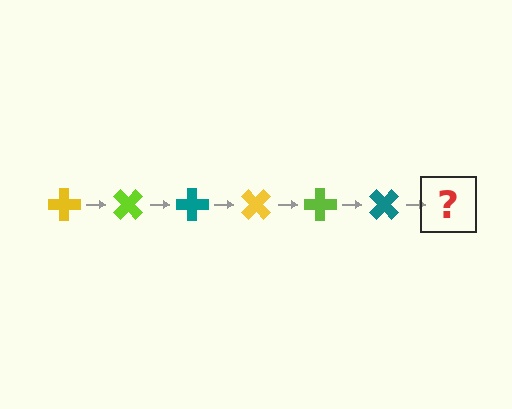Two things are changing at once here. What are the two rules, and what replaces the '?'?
The two rules are that it rotates 45 degrees each step and the color cycles through yellow, lime, and teal. The '?' should be a yellow cross, rotated 270 degrees from the start.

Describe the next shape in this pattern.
It should be a yellow cross, rotated 270 degrees from the start.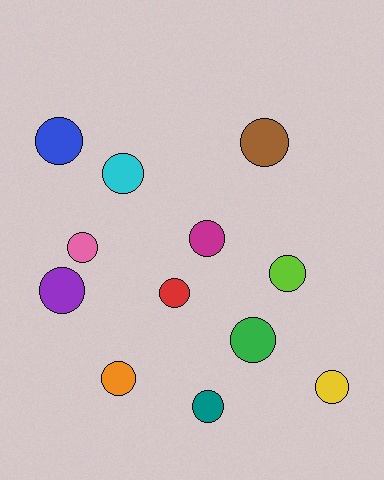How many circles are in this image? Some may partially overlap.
There are 12 circles.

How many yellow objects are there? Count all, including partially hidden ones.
There is 1 yellow object.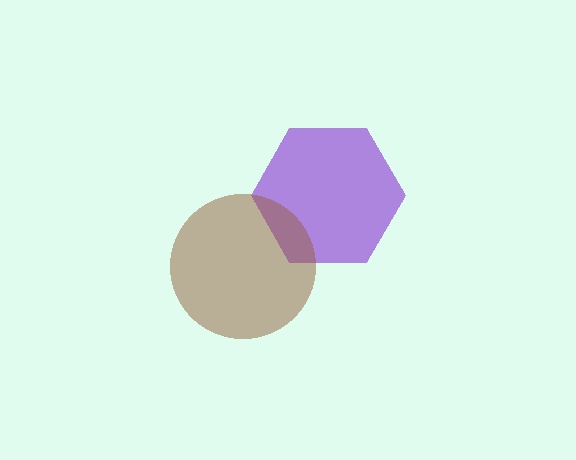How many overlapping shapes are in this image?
There are 2 overlapping shapes in the image.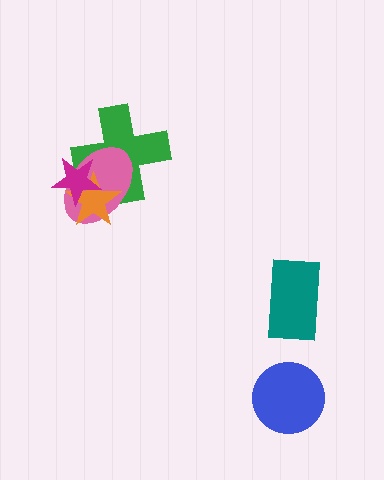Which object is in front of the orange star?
The magenta star is in front of the orange star.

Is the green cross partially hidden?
Yes, it is partially covered by another shape.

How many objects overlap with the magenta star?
3 objects overlap with the magenta star.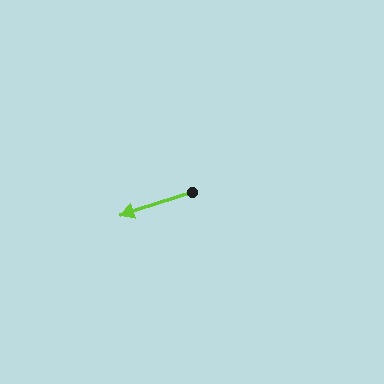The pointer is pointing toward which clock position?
Roughly 8 o'clock.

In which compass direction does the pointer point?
West.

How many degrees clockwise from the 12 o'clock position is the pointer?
Approximately 252 degrees.